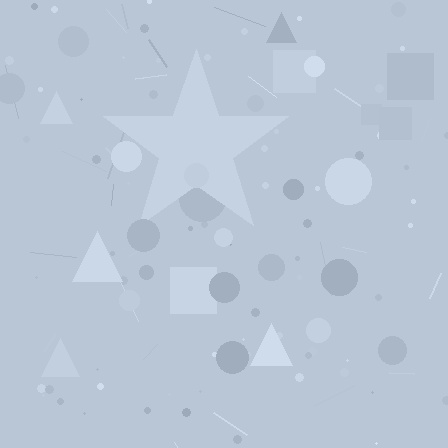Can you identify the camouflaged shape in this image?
The camouflaged shape is a star.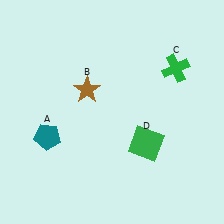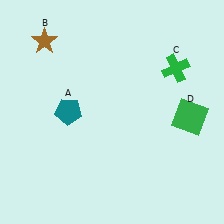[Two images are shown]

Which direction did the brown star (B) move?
The brown star (B) moved up.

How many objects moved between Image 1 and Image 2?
3 objects moved between the two images.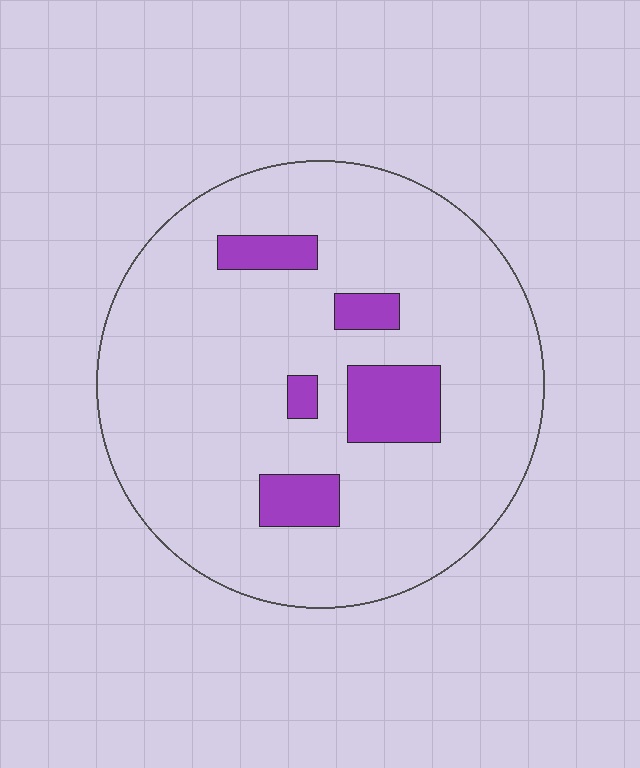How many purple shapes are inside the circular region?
5.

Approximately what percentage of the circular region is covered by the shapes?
Approximately 10%.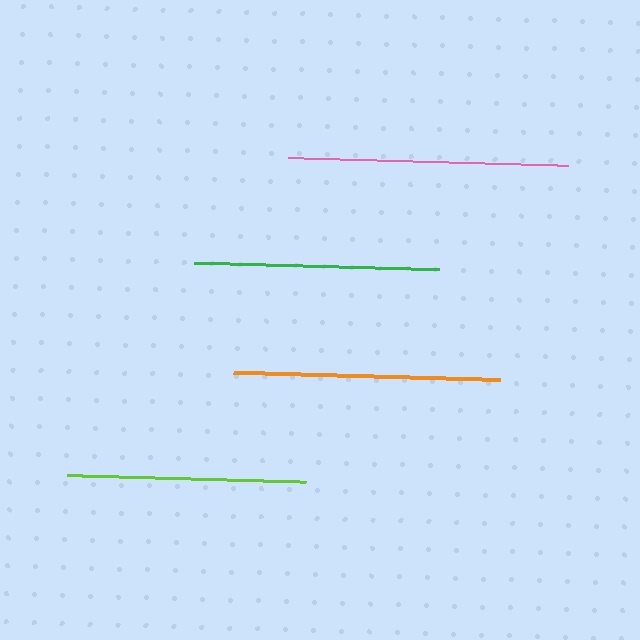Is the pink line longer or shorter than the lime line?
The pink line is longer than the lime line.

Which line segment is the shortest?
The lime line is the shortest at approximately 240 pixels.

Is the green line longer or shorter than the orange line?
The orange line is longer than the green line.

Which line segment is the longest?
The pink line is the longest at approximately 280 pixels.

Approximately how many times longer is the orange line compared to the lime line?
The orange line is approximately 1.1 times the length of the lime line.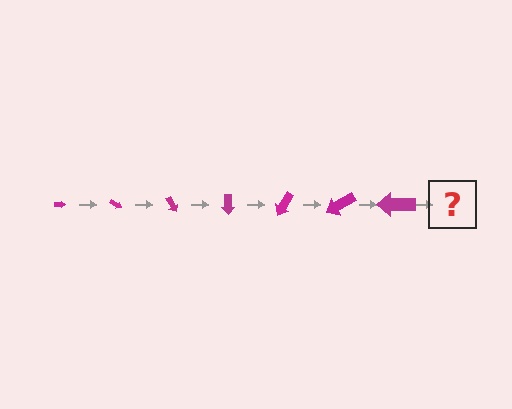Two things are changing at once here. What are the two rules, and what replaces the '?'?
The two rules are that the arrow grows larger each step and it rotates 30 degrees each step. The '?' should be an arrow, larger than the previous one and rotated 210 degrees from the start.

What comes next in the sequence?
The next element should be an arrow, larger than the previous one and rotated 210 degrees from the start.